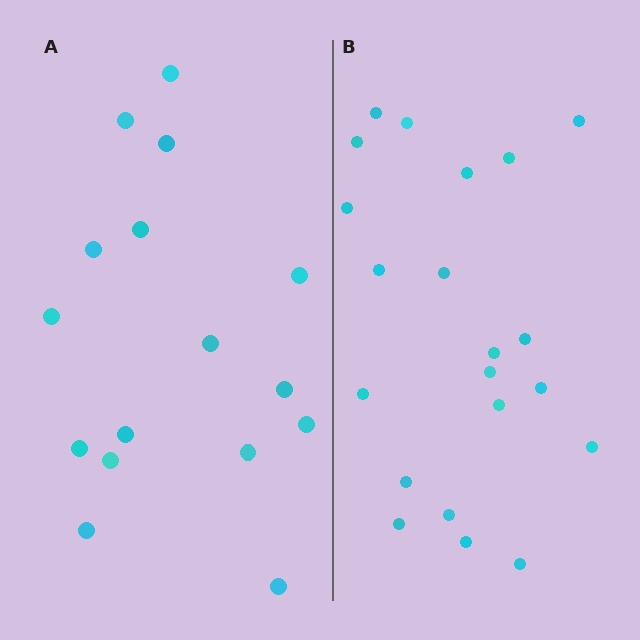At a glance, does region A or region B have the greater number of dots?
Region B (the right region) has more dots.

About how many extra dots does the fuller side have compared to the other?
Region B has about 5 more dots than region A.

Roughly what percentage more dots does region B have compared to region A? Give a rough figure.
About 30% more.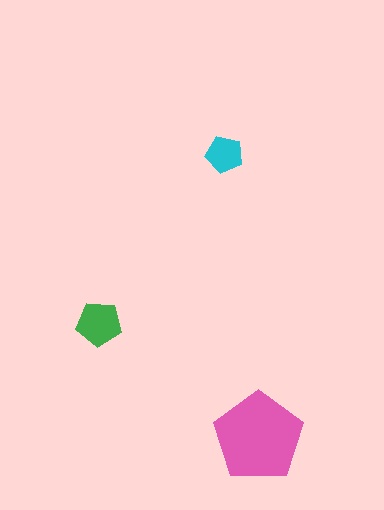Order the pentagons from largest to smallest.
the pink one, the green one, the cyan one.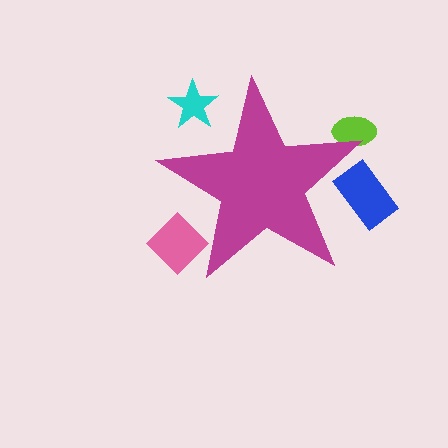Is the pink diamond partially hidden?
Yes, the pink diamond is partially hidden behind the magenta star.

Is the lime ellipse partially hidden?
Yes, the lime ellipse is partially hidden behind the magenta star.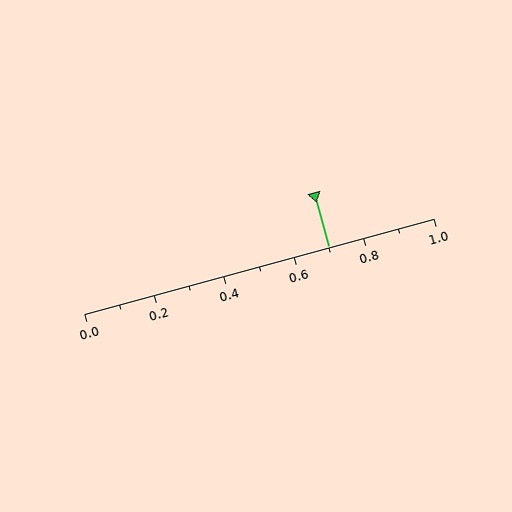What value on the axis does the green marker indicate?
The marker indicates approximately 0.7.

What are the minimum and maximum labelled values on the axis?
The axis runs from 0.0 to 1.0.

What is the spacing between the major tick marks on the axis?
The major ticks are spaced 0.2 apart.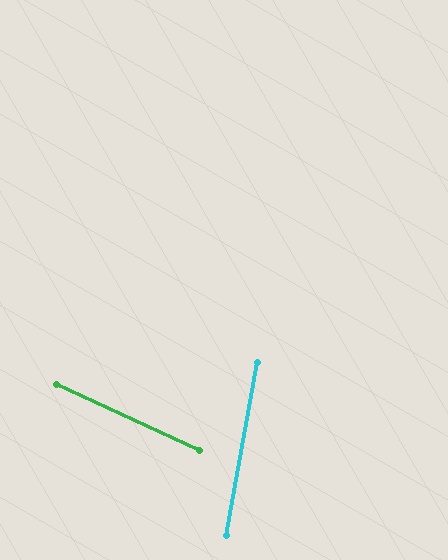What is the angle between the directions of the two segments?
Approximately 75 degrees.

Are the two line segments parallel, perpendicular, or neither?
Neither parallel nor perpendicular — they differ by about 75°.